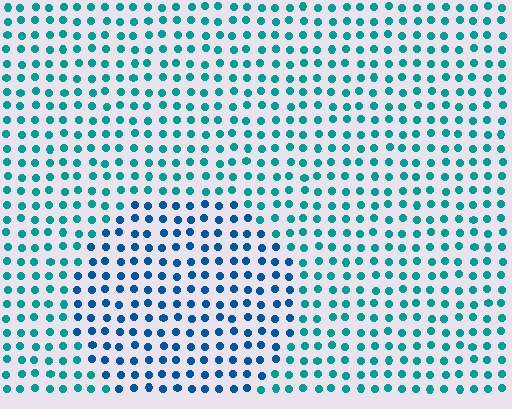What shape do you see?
I see a circle.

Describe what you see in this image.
The image is filled with small teal elements in a uniform arrangement. A circle-shaped region is visible where the elements are tinted to a slightly different hue, forming a subtle color boundary.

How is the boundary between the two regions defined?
The boundary is defined purely by a slight shift in hue (about 32 degrees). Spacing, size, and orientation are identical on both sides.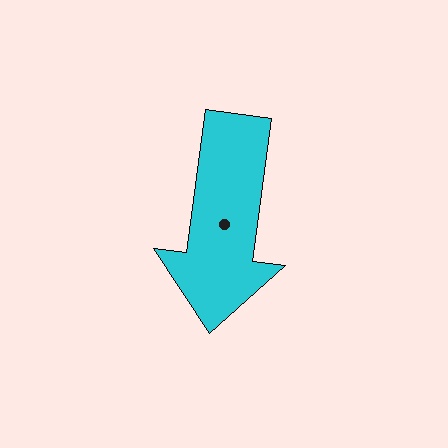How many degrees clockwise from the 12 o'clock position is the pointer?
Approximately 188 degrees.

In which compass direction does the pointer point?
South.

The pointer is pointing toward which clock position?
Roughly 6 o'clock.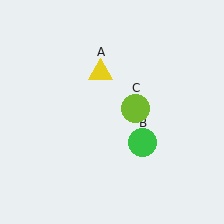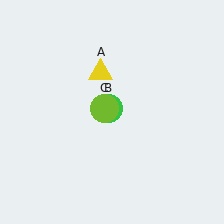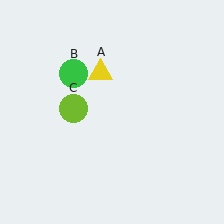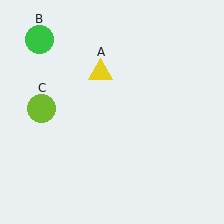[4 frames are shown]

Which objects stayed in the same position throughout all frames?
Yellow triangle (object A) remained stationary.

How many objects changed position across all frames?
2 objects changed position: green circle (object B), lime circle (object C).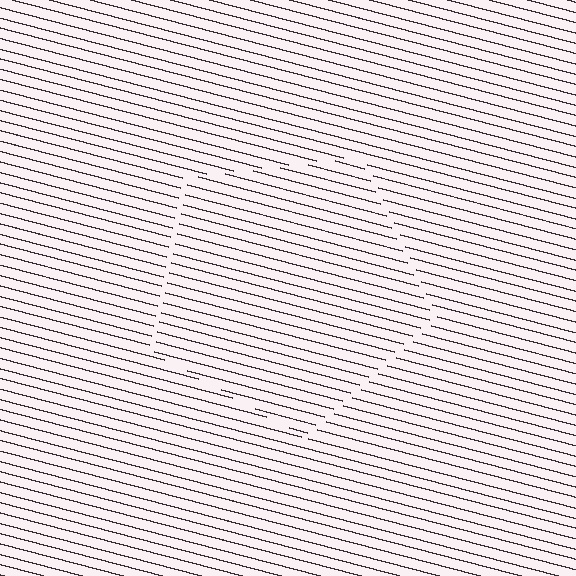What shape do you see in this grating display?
An illusory pentagon. The interior of the shape contains the same grating, shifted by half a period — the contour is defined by the phase discontinuity where line-ends from the inner and outer gratings abut.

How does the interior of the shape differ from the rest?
The interior of the shape contains the same grating, shifted by half a period — the contour is defined by the phase discontinuity where line-ends from the inner and outer gratings abut.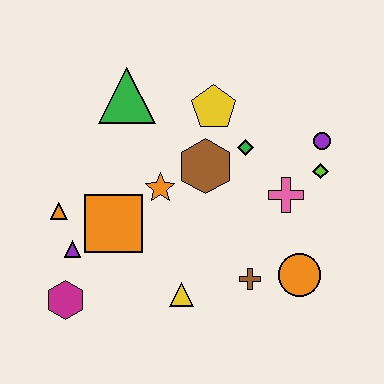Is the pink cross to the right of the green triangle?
Yes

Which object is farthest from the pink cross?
The magenta hexagon is farthest from the pink cross.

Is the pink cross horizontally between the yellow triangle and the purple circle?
Yes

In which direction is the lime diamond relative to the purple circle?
The lime diamond is below the purple circle.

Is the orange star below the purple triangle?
No